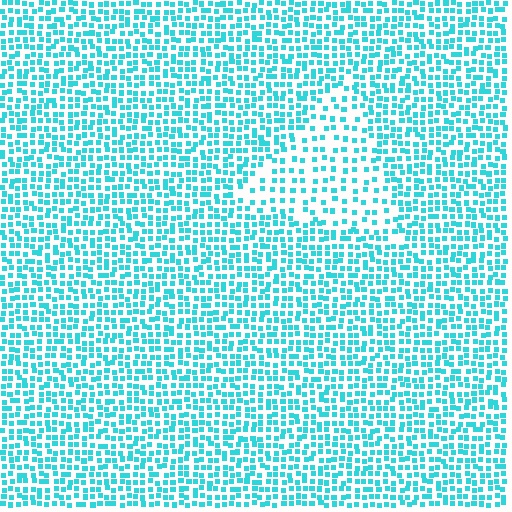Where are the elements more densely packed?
The elements are more densely packed outside the triangle boundary.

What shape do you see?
I see a triangle.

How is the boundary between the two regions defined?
The boundary is defined by a change in element density (approximately 2.0x ratio). All elements are the same color, size, and shape.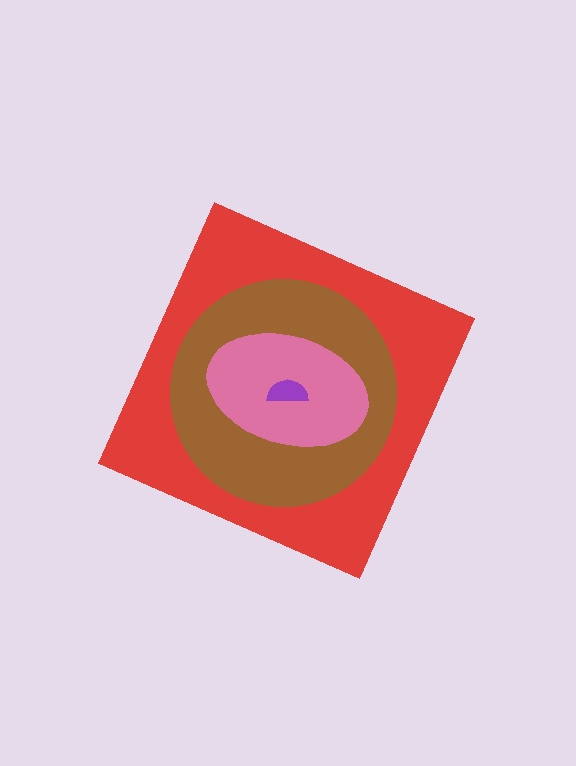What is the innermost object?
The purple semicircle.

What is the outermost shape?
The red diamond.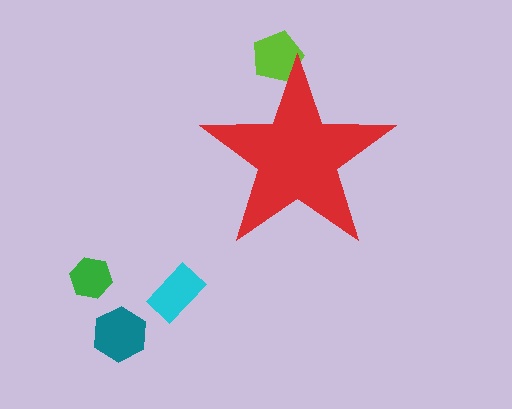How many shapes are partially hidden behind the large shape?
1 shape is partially hidden.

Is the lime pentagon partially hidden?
Yes, the lime pentagon is partially hidden behind the red star.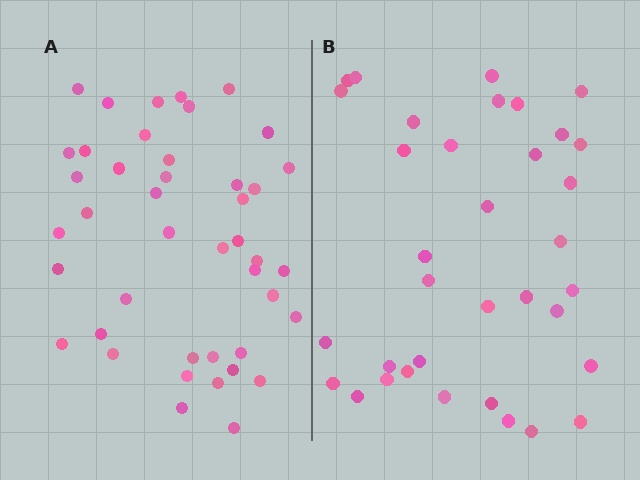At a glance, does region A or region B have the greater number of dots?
Region A (the left region) has more dots.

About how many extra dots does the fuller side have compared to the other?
Region A has roughly 8 or so more dots than region B.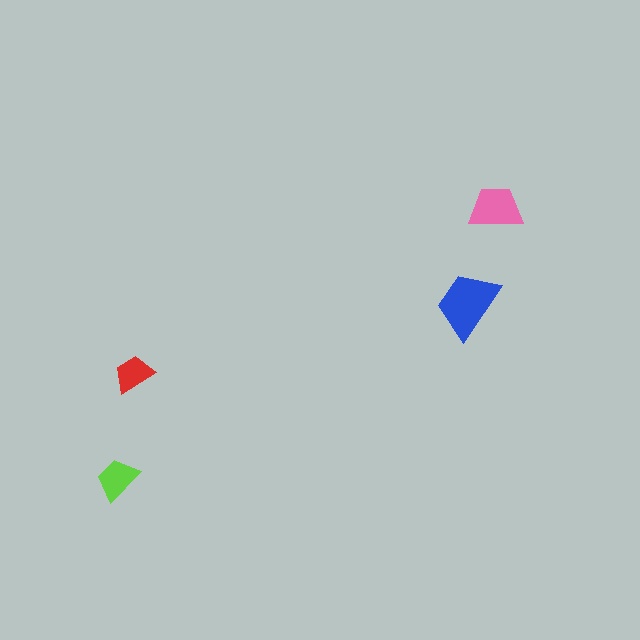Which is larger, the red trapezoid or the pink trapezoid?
The pink one.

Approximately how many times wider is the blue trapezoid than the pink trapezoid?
About 1.5 times wider.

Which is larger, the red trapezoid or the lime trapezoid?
The lime one.